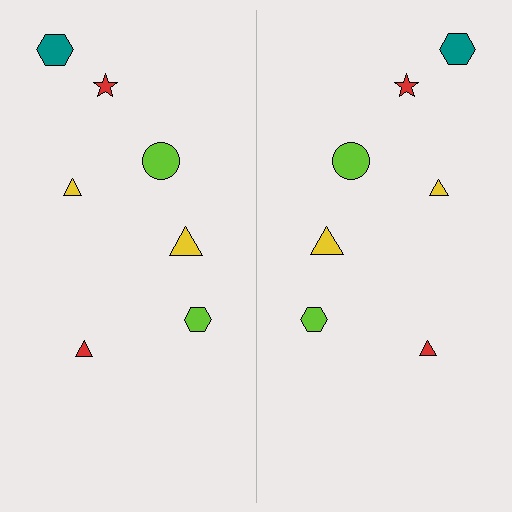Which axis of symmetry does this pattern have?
The pattern has a vertical axis of symmetry running through the center of the image.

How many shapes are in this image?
There are 14 shapes in this image.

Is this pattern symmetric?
Yes, this pattern has bilateral (reflection) symmetry.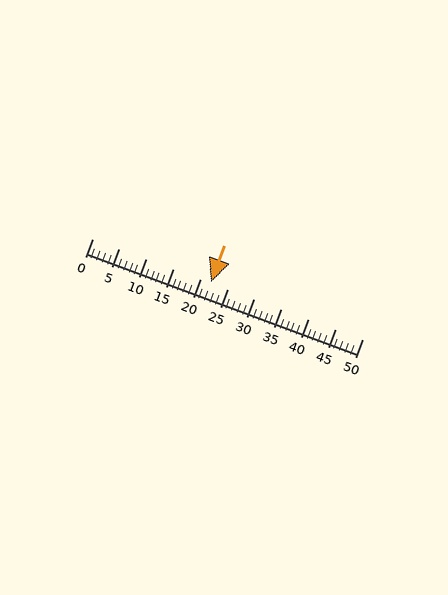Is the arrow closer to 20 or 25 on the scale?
The arrow is closer to 20.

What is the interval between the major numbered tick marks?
The major tick marks are spaced 5 units apart.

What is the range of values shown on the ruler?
The ruler shows values from 0 to 50.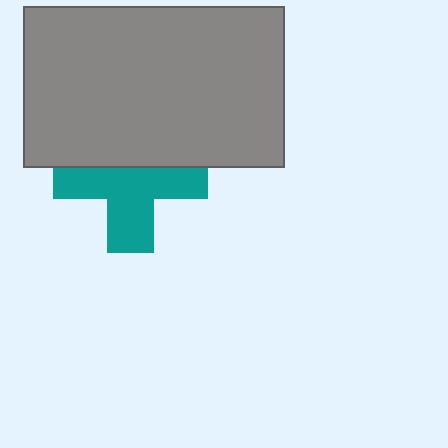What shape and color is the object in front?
The object in front is a gray rectangle.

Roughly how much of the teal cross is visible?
About half of it is visible (roughly 60%).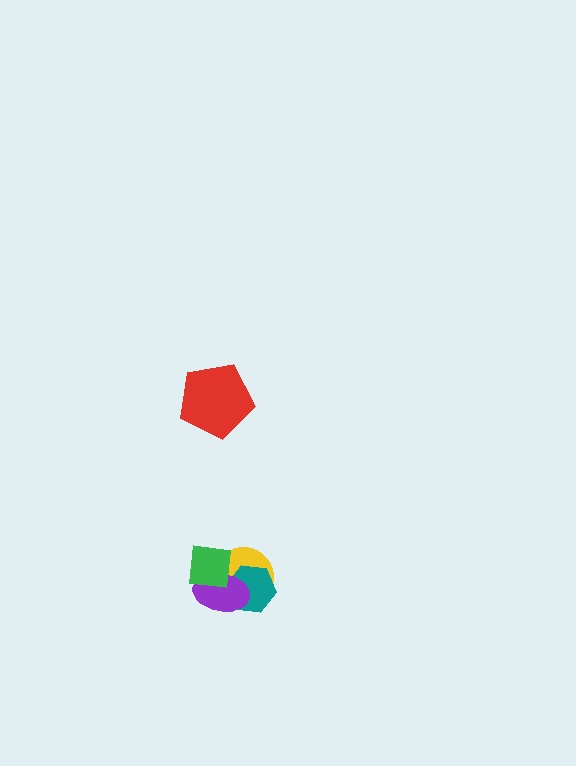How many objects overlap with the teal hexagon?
3 objects overlap with the teal hexagon.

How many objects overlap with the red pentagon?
0 objects overlap with the red pentagon.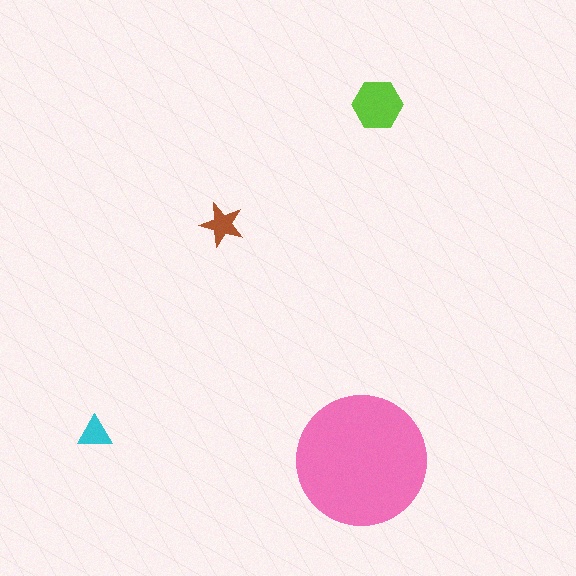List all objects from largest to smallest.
The pink circle, the lime hexagon, the brown star, the cyan triangle.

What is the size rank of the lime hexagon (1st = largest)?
2nd.